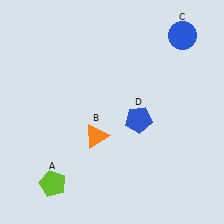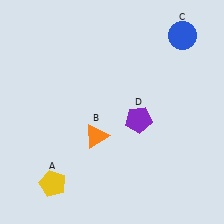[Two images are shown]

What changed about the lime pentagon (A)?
In Image 1, A is lime. In Image 2, it changed to yellow.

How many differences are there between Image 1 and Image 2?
There are 2 differences between the two images.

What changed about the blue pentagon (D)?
In Image 1, D is blue. In Image 2, it changed to purple.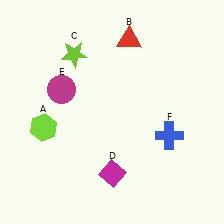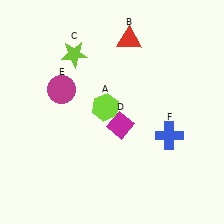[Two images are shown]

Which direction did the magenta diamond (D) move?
The magenta diamond (D) moved up.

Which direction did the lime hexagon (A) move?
The lime hexagon (A) moved right.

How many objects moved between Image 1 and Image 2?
2 objects moved between the two images.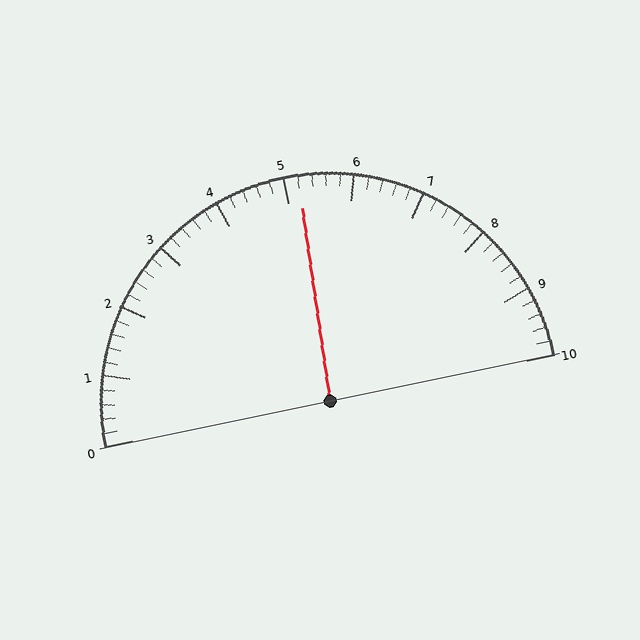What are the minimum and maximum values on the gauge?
The gauge ranges from 0 to 10.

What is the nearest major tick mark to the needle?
The nearest major tick mark is 5.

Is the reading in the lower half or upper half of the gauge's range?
The reading is in the upper half of the range (0 to 10).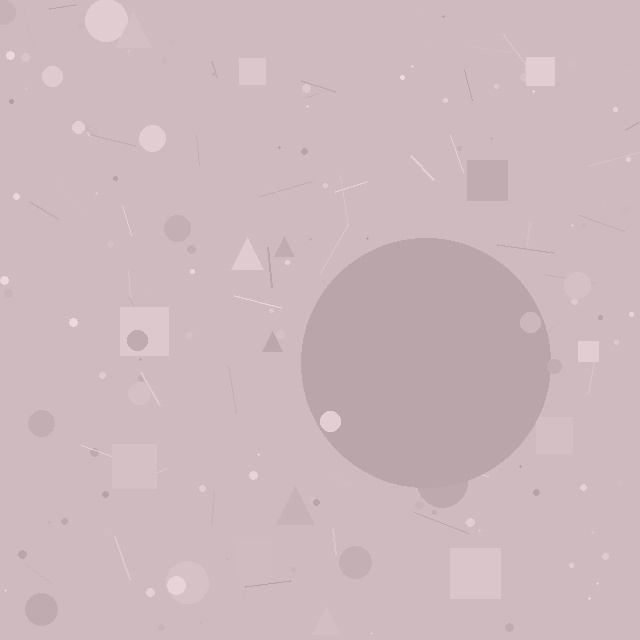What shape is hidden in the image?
A circle is hidden in the image.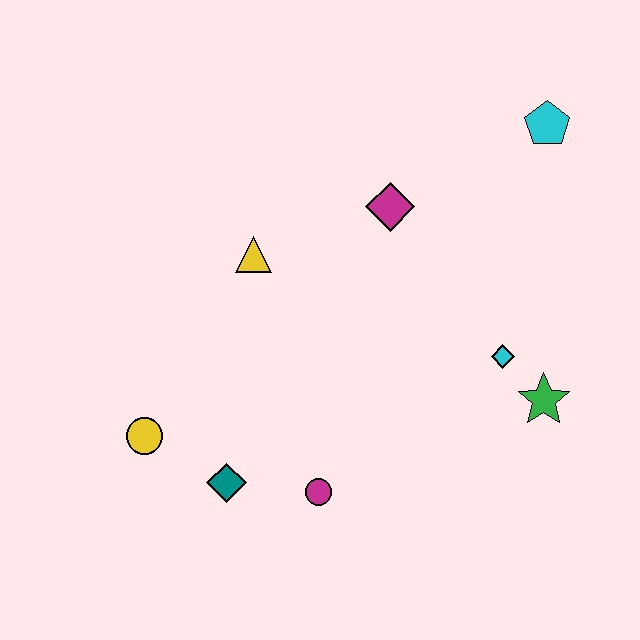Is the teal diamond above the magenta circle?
Yes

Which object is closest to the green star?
The cyan diamond is closest to the green star.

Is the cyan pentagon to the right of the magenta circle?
Yes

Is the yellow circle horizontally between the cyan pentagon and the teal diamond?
No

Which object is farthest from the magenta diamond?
The yellow circle is farthest from the magenta diamond.